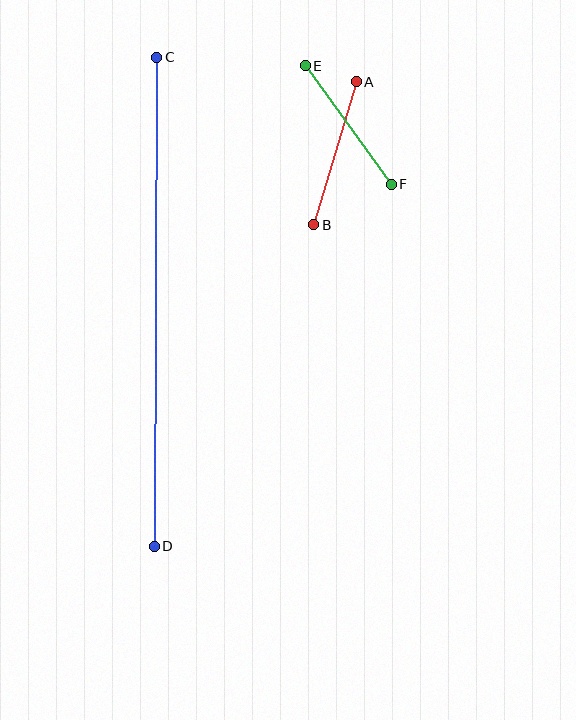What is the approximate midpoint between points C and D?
The midpoint is at approximately (156, 302) pixels.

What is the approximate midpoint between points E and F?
The midpoint is at approximately (348, 125) pixels.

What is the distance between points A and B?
The distance is approximately 149 pixels.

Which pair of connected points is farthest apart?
Points C and D are farthest apart.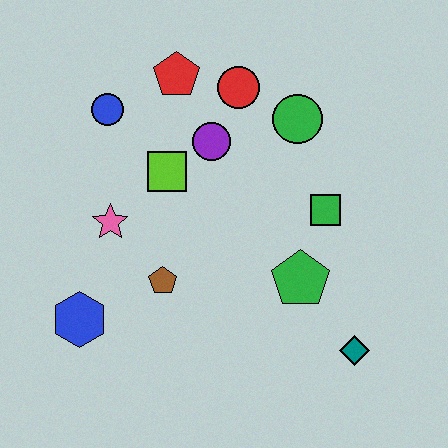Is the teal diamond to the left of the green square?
No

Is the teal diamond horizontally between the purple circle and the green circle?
No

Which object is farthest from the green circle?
The blue hexagon is farthest from the green circle.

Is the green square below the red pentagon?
Yes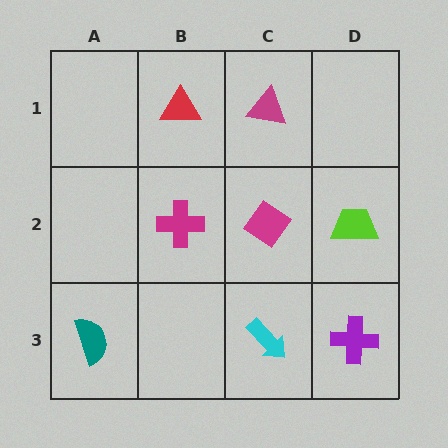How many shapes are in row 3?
3 shapes.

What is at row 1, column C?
A magenta triangle.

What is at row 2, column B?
A magenta cross.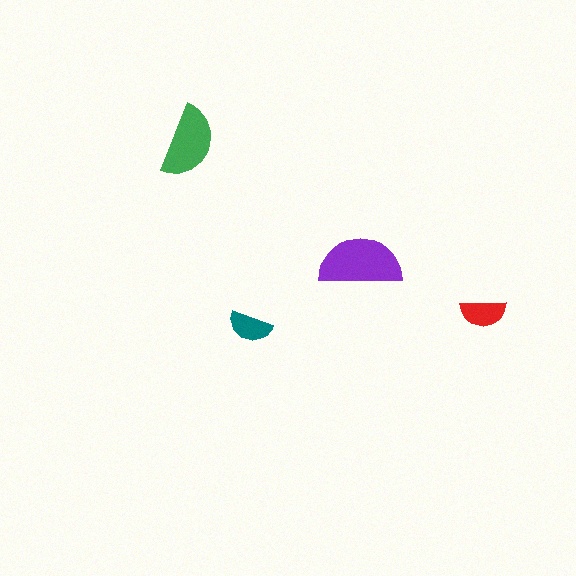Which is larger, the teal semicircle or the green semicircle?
The green one.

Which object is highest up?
The green semicircle is topmost.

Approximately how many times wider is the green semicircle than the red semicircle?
About 1.5 times wider.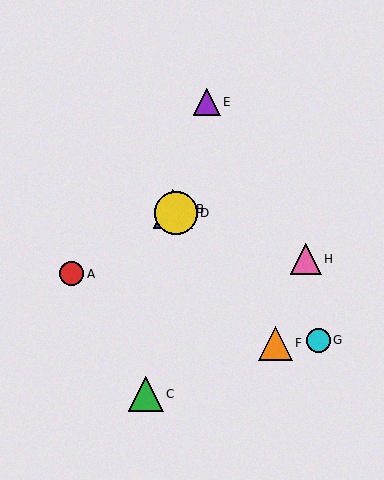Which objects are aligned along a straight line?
Objects B, D, F are aligned along a straight line.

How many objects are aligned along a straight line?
3 objects (B, D, F) are aligned along a straight line.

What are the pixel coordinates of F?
Object F is at (275, 343).